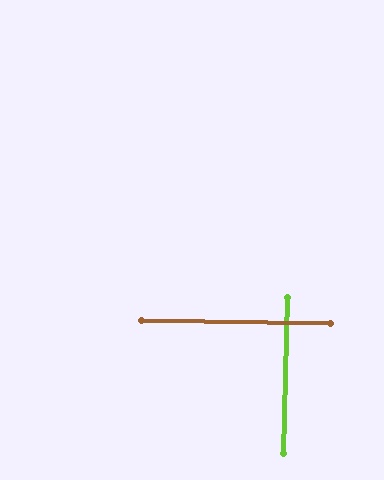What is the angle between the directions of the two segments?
Approximately 89 degrees.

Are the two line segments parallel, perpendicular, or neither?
Perpendicular — they meet at approximately 89°.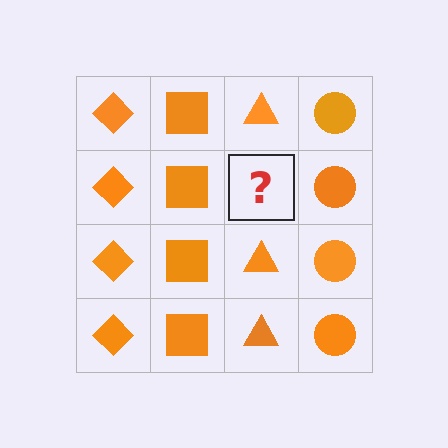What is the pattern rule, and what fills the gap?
The rule is that each column has a consistent shape. The gap should be filled with an orange triangle.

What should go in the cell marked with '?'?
The missing cell should contain an orange triangle.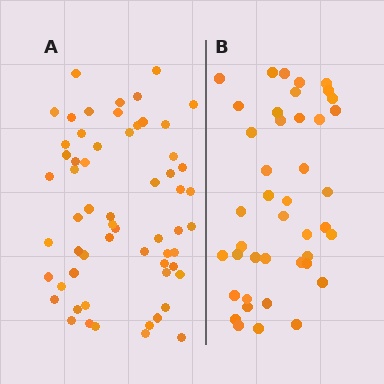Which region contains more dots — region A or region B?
Region A (the left region) has more dots.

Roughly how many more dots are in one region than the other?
Region A has approximately 20 more dots than region B.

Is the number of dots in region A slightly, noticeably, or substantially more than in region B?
Region A has noticeably more, but not dramatically so. The ratio is roughly 1.4 to 1.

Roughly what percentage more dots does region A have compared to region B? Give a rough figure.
About 45% more.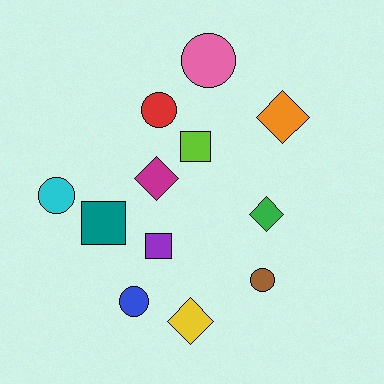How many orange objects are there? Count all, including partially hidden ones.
There is 1 orange object.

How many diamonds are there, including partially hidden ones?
There are 4 diamonds.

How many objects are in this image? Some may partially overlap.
There are 12 objects.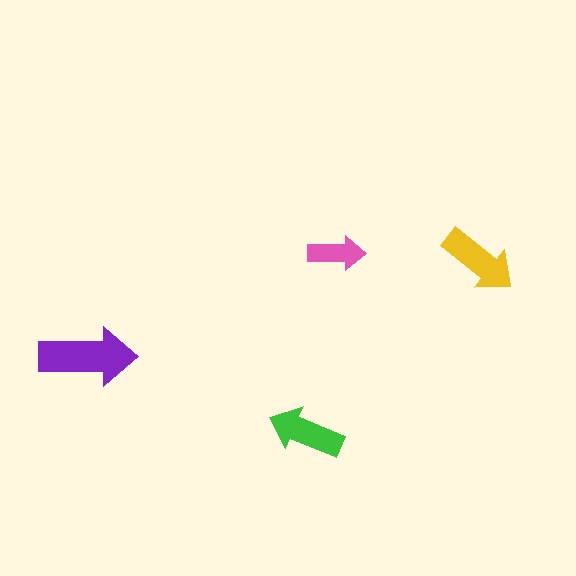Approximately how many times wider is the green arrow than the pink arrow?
About 1.5 times wider.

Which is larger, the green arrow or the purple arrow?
The purple one.